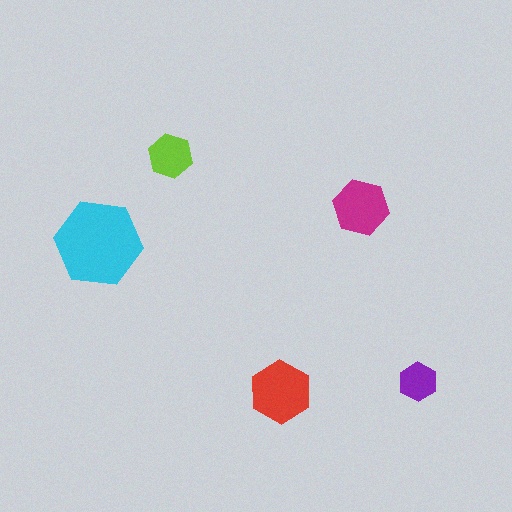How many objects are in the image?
There are 5 objects in the image.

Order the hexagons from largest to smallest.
the cyan one, the red one, the magenta one, the lime one, the purple one.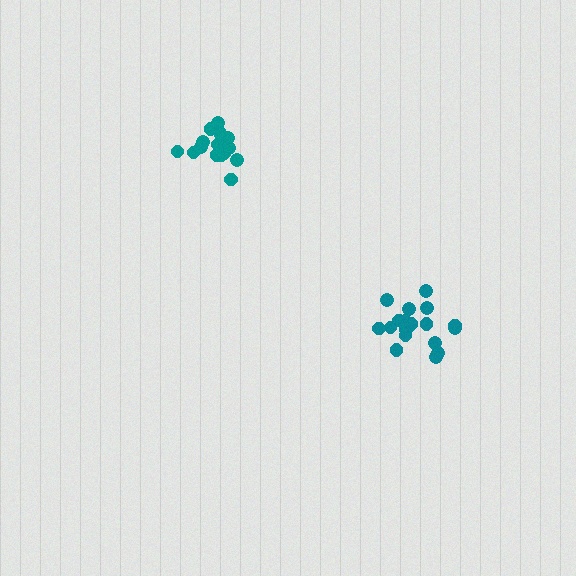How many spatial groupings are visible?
There are 2 spatial groupings.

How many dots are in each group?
Group 1: 15 dots, Group 2: 19 dots (34 total).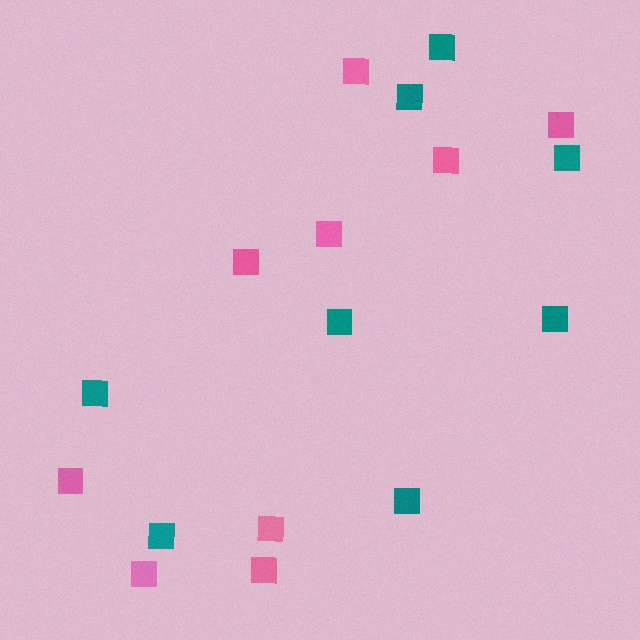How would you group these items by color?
There are 2 groups: one group of teal squares (8) and one group of pink squares (9).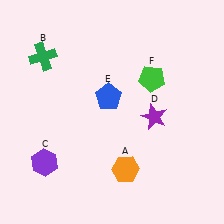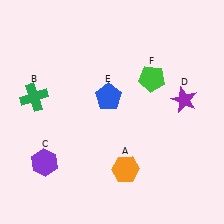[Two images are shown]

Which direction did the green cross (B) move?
The green cross (B) moved down.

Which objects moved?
The objects that moved are: the green cross (B), the purple star (D).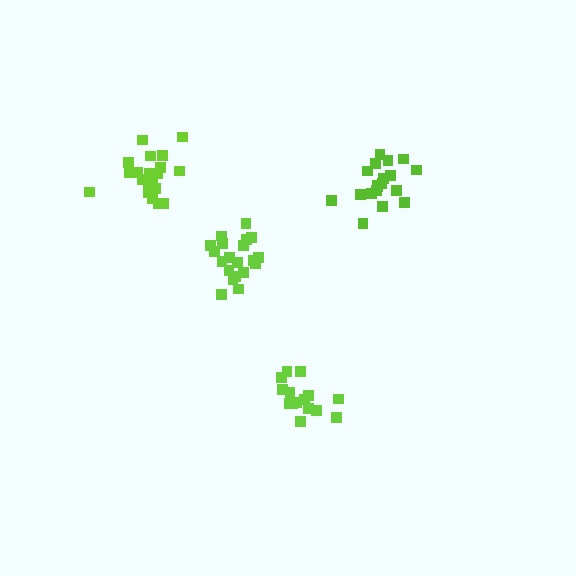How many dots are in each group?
Group 1: 20 dots, Group 2: 19 dots, Group 3: 16 dots, Group 4: 20 dots (75 total).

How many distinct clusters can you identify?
There are 4 distinct clusters.